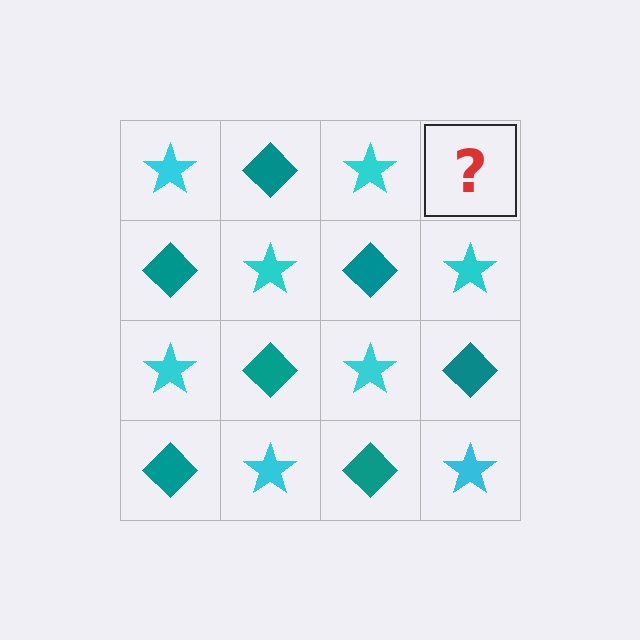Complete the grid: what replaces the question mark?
The question mark should be replaced with a teal diamond.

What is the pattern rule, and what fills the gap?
The rule is that it alternates cyan star and teal diamond in a checkerboard pattern. The gap should be filled with a teal diamond.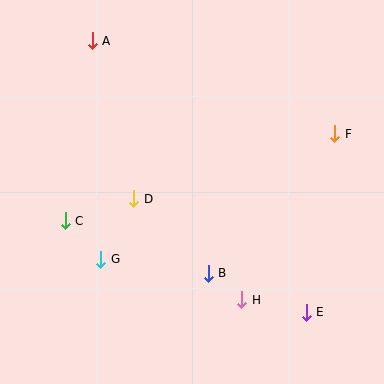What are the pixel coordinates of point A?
Point A is at (92, 41).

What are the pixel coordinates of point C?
Point C is at (65, 221).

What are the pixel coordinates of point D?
Point D is at (134, 199).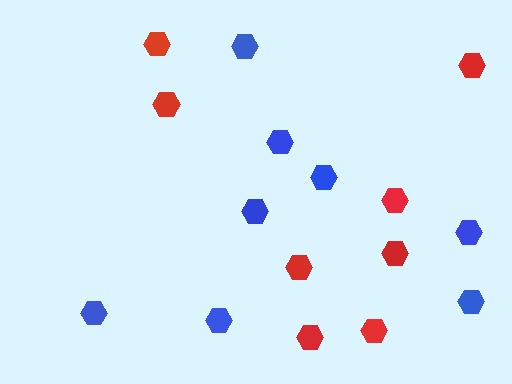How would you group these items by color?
There are 2 groups: one group of blue hexagons (8) and one group of red hexagons (8).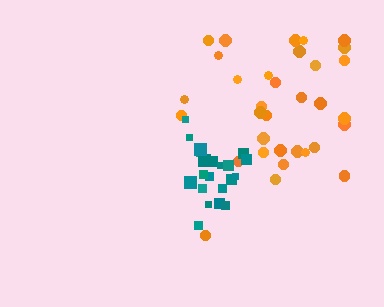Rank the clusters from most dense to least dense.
teal, orange.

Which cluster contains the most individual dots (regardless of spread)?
Orange (35).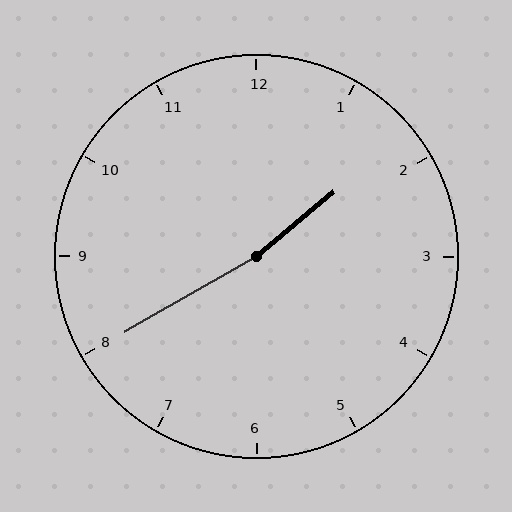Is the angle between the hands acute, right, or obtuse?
It is obtuse.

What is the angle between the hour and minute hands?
Approximately 170 degrees.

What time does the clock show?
1:40.